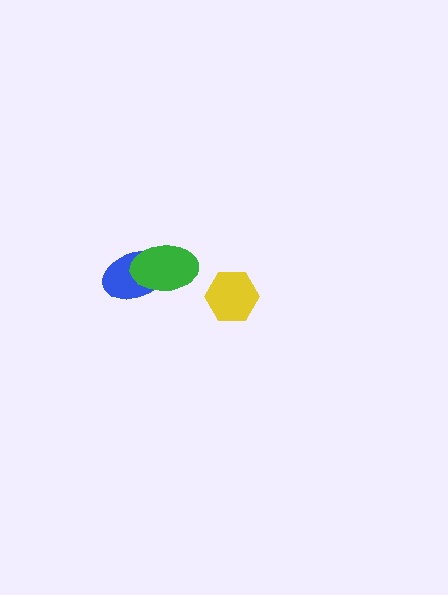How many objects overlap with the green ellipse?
1 object overlaps with the green ellipse.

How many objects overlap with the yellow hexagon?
0 objects overlap with the yellow hexagon.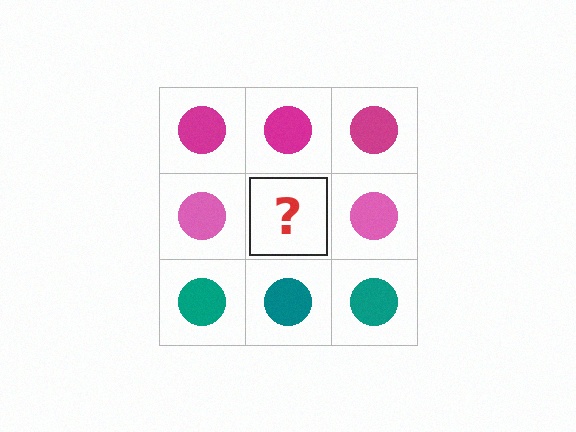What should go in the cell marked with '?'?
The missing cell should contain a pink circle.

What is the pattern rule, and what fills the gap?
The rule is that each row has a consistent color. The gap should be filled with a pink circle.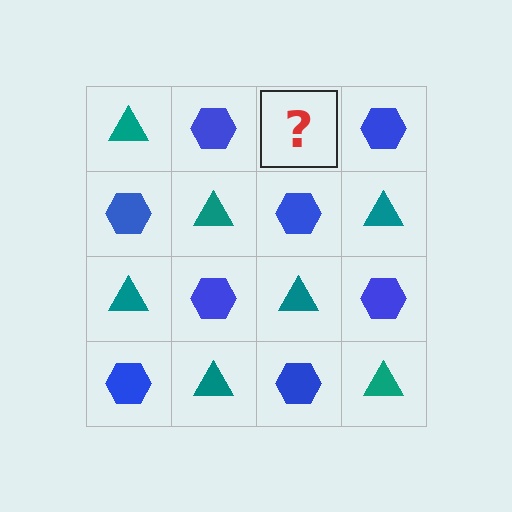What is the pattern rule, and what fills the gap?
The rule is that it alternates teal triangle and blue hexagon in a checkerboard pattern. The gap should be filled with a teal triangle.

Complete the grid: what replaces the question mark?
The question mark should be replaced with a teal triangle.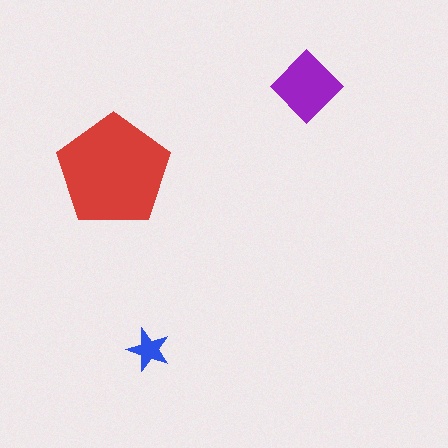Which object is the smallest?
The blue star.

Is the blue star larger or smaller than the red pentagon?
Smaller.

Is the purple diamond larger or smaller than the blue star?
Larger.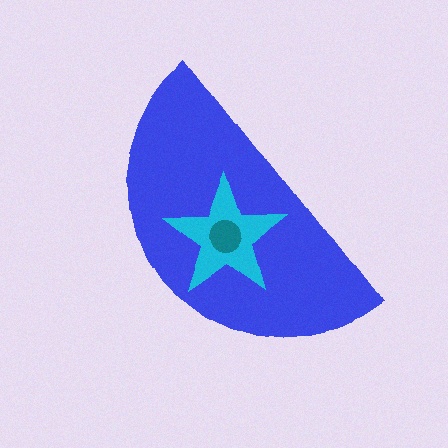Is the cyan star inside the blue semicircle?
Yes.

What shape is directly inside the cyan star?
The teal circle.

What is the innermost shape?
The teal circle.